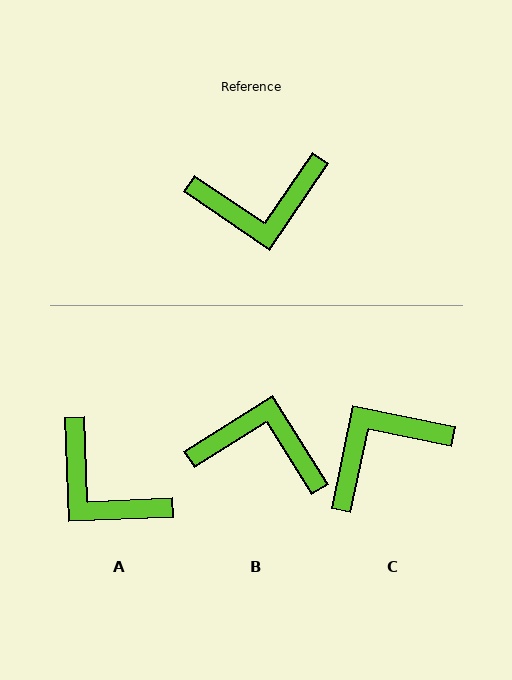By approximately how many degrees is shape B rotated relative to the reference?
Approximately 156 degrees counter-clockwise.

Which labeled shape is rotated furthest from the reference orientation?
C, about 157 degrees away.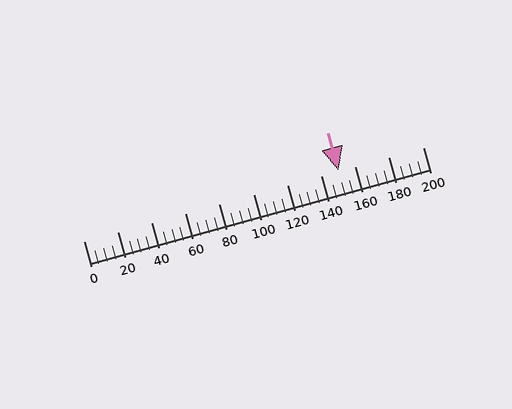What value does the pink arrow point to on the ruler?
The pink arrow points to approximately 150.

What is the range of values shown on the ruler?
The ruler shows values from 0 to 200.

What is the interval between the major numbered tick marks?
The major tick marks are spaced 20 units apart.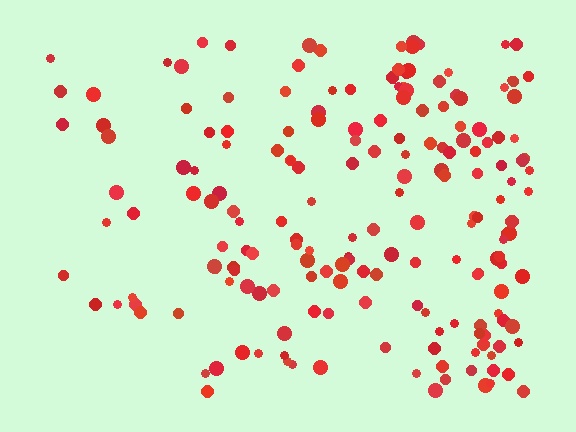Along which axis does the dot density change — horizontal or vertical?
Horizontal.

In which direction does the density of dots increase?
From left to right, with the right side densest.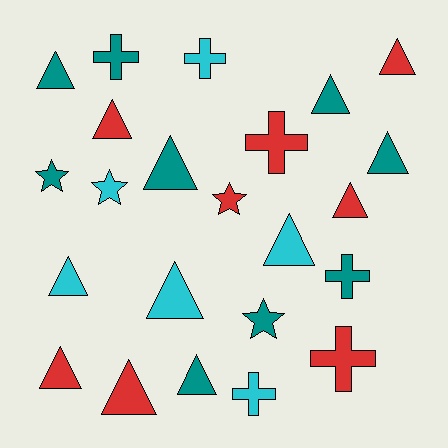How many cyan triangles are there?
There are 3 cyan triangles.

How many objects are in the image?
There are 23 objects.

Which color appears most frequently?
Teal, with 9 objects.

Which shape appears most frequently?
Triangle, with 13 objects.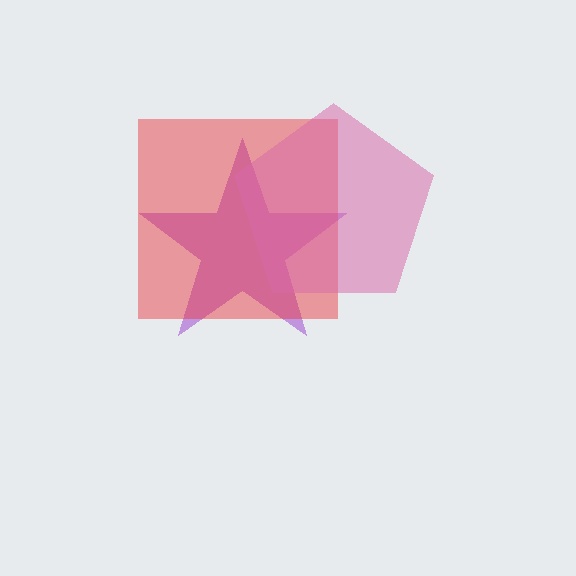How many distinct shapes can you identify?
There are 3 distinct shapes: a purple star, a red square, a pink pentagon.